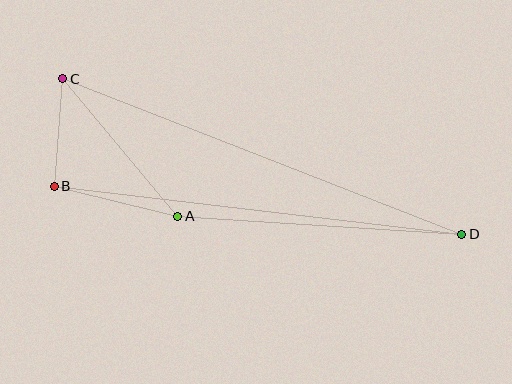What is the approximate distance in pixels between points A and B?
The distance between A and B is approximately 127 pixels.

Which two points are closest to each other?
Points B and C are closest to each other.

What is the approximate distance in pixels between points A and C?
The distance between A and C is approximately 179 pixels.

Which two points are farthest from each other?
Points C and D are farthest from each other.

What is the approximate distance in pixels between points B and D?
The distance between B and D is approximately 410 pixels.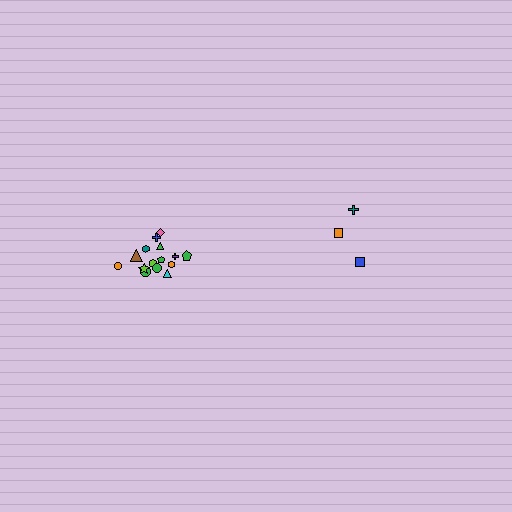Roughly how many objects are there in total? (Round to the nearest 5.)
Roughly 20 objects in total.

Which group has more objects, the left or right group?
The left group.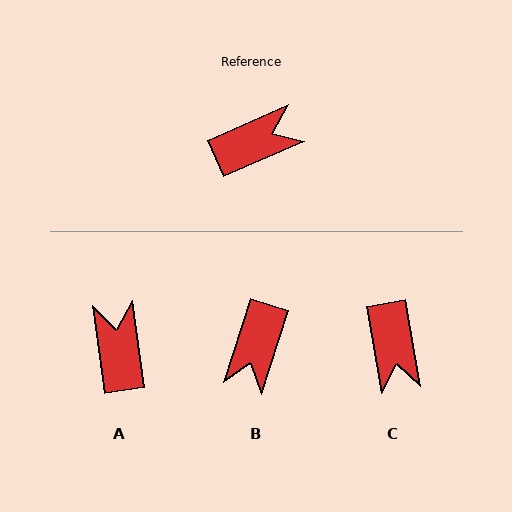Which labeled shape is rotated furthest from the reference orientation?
B, about 132 degrees away.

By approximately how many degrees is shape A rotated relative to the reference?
Approximately 74 degrees counter-clockwise.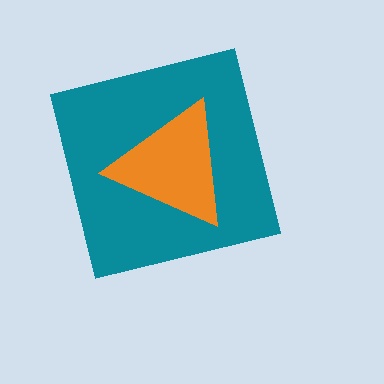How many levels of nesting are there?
2.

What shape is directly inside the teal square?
The orange triangle.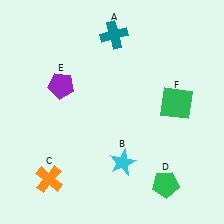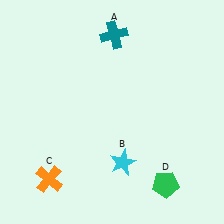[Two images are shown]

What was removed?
The purple pentagon (E), the green square (F) were removed in Image 2.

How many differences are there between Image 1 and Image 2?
There are 2 differences between the two images.